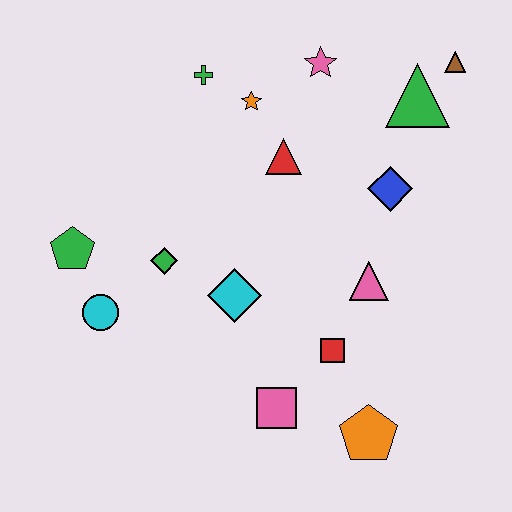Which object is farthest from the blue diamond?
The green pentagon is farthest from the blue diamond.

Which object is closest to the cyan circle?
The green pentagon is closest to the cyan circle.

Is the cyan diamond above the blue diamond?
No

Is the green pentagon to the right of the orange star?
No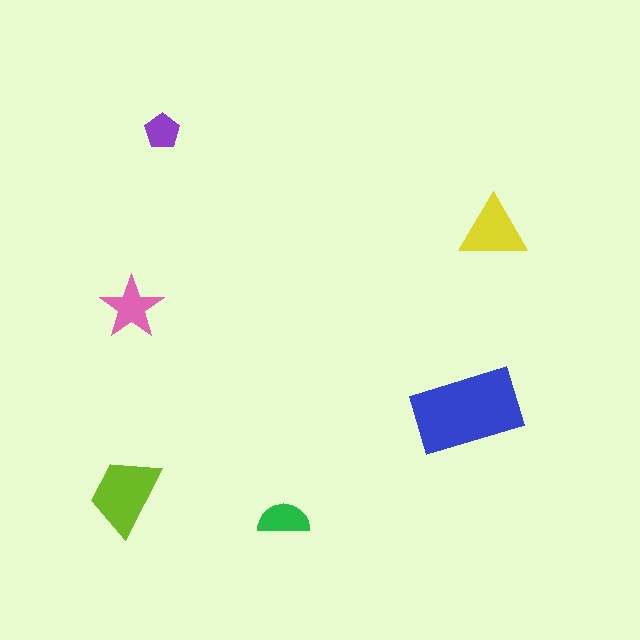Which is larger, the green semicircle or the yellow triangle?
The yellow triangle.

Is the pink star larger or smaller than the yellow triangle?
Smaller.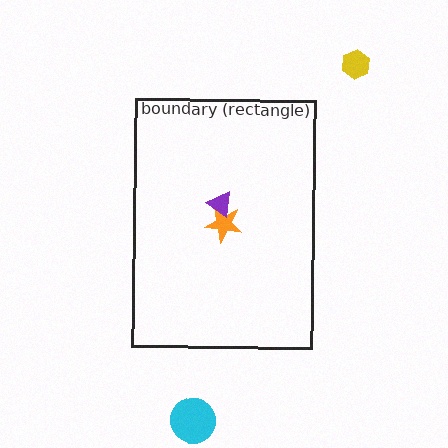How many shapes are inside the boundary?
2 inside, 2 outside.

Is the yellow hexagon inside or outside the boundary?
Outside.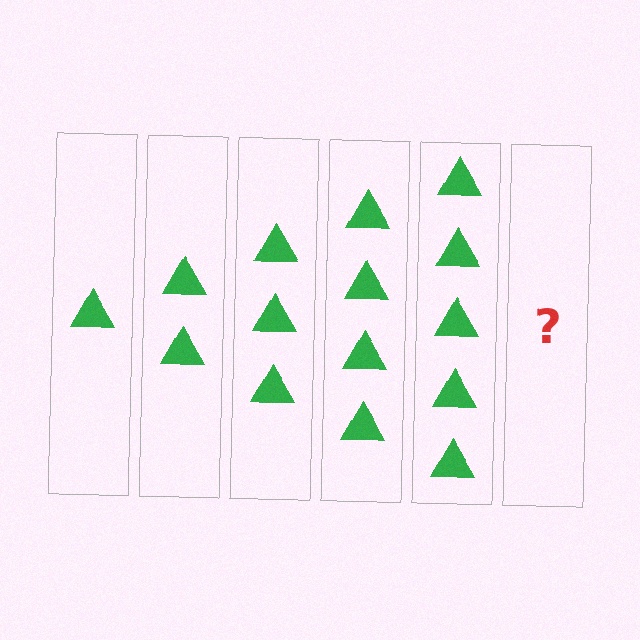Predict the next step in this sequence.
The next step is 6 triangles.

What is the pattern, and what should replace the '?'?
The pattern is that each step adds one more triangle. The '?' should be 6 triangles.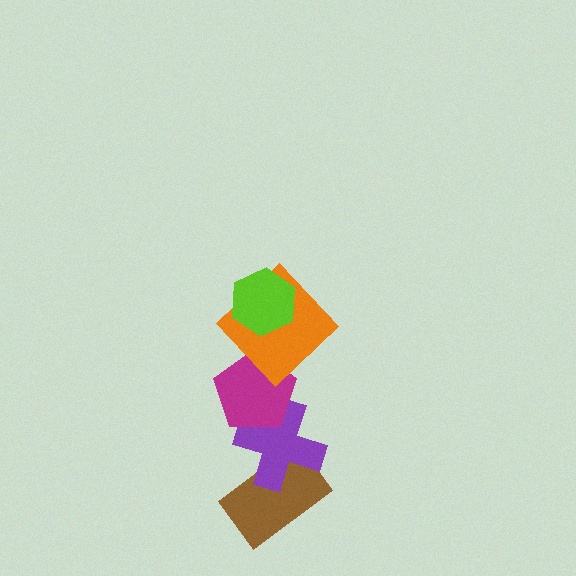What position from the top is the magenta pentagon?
The magenta pentagon is 3rd from the top.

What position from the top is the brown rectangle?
The brown rectangle is 5th from the top.